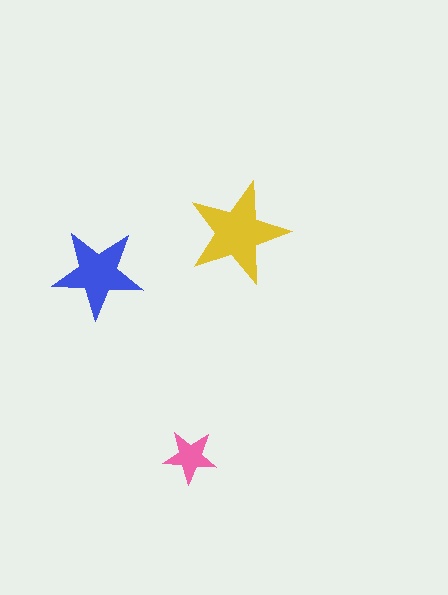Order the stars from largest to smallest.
the yellow one, the blue one, the pink one.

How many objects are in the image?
There are 3 objects in the image.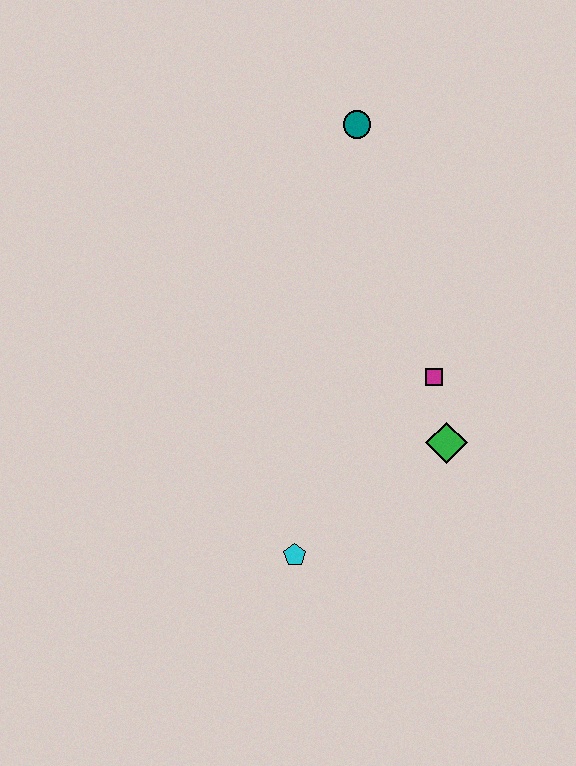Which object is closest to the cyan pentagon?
The green diamond is closest to the cyan pentagon.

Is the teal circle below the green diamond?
No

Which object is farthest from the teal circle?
The cyan pentagon is farthest from the teal circle.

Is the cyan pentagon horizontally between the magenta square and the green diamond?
No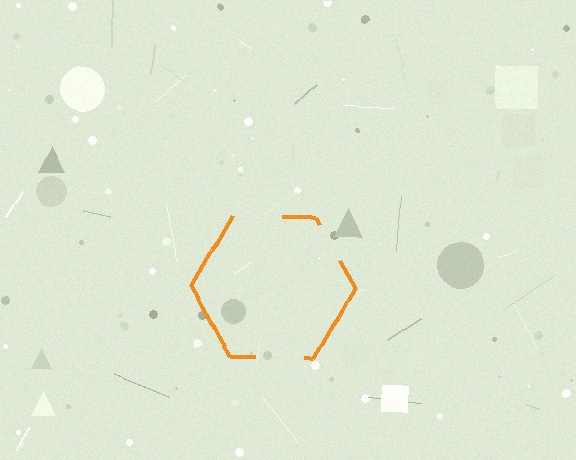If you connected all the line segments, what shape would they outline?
They would outline a hexagon.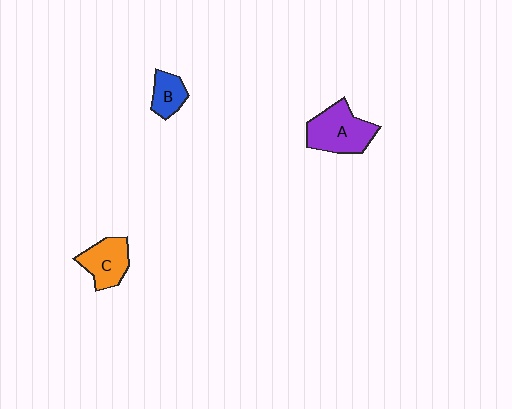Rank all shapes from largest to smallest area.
From largest to smallest: A (purple), C (orange), B (blue).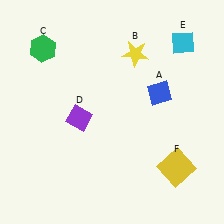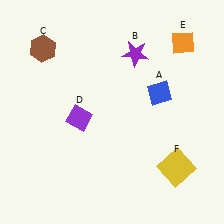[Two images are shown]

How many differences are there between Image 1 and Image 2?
There are 3 differences between the two images.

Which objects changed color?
B changed from yellow to purple. C changed from green to brown. E changed from cyan to orange.